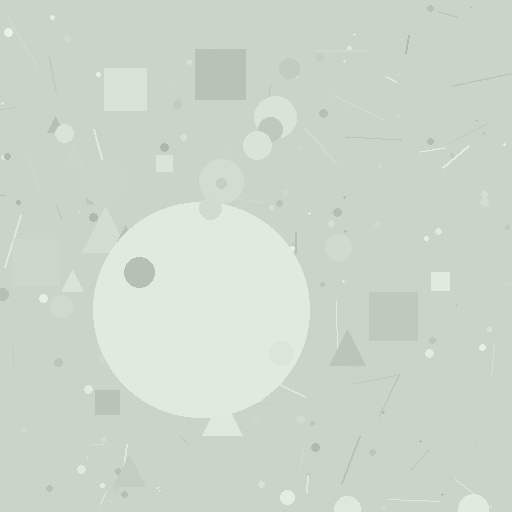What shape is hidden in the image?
A circle is hidden in the image.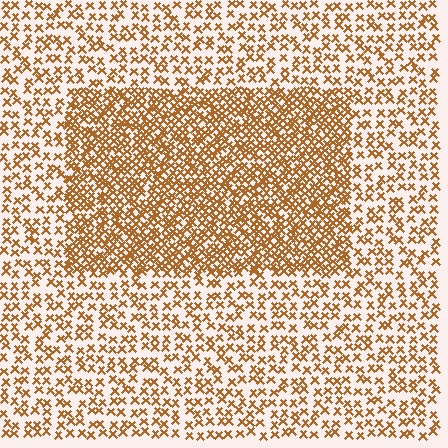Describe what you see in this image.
The image contains small brown elements arranged at two different densities. A rectangle-shaped region is visible where the elements are more densely packed than the surrounding area.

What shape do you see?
I see a rectangle.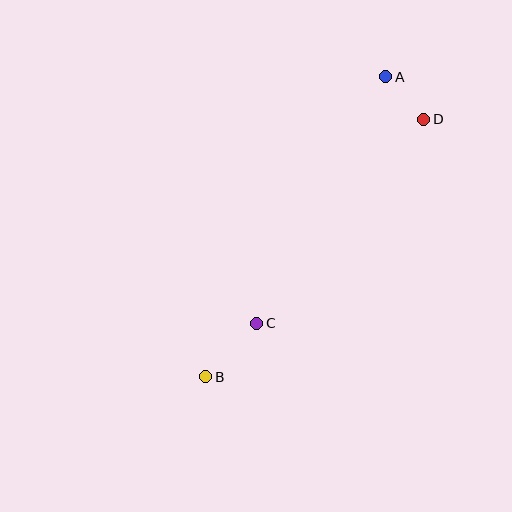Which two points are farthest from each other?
Points A and B are farthest from each other.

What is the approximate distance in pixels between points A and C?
The distance between A and C is approximately 278 pixels.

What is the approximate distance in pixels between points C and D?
The distance between C and D is approximately 263 pixels.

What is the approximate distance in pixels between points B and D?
The distance between B and D is approximately 337 pixels.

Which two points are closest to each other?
Points A and D are closest to each other.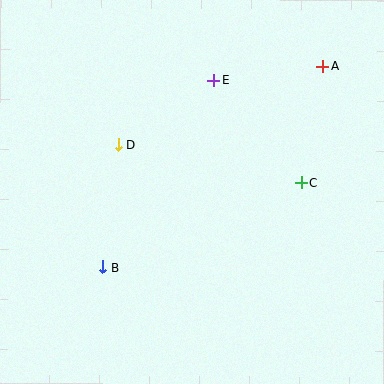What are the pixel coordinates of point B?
Point B is at (102, 267).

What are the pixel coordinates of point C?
Point C is at (301, 182).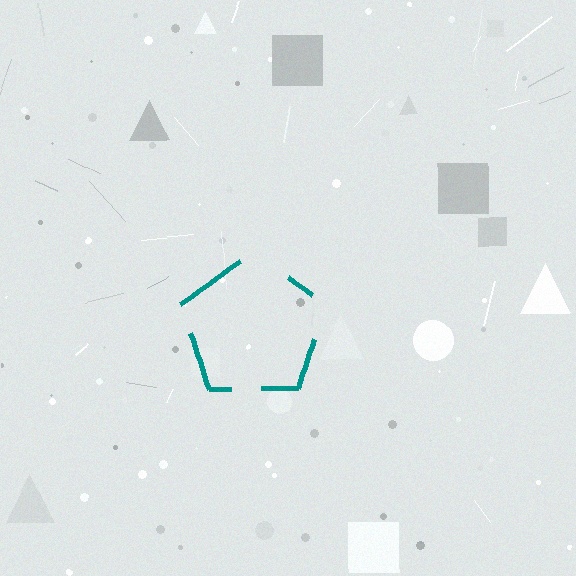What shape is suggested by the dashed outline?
The dashed outline suggests a pentagon.